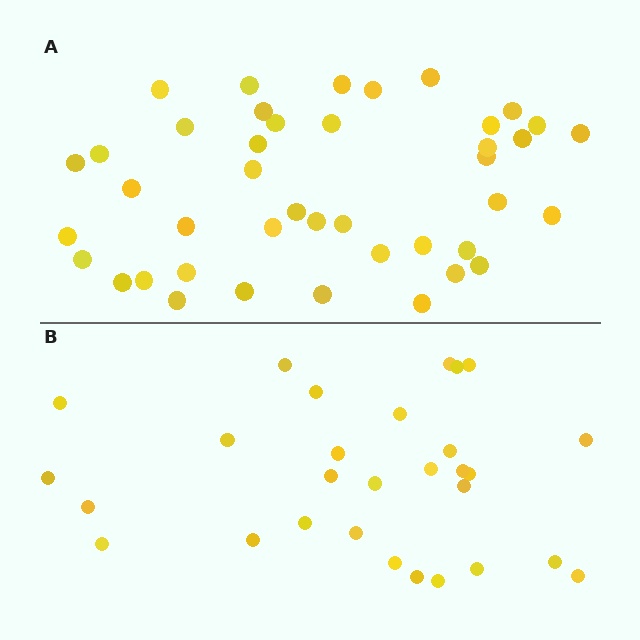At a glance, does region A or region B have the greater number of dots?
Region A (the top region) has more dots.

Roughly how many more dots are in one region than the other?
Region A has approximately 15 more dots than region B.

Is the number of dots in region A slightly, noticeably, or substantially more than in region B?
Region A has noticeably more, but not dramatically so. The ratio is roughly 1.4 to 1.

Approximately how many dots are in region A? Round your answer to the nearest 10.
About 40 dots. (The exact count is 42, which rounds to 40.)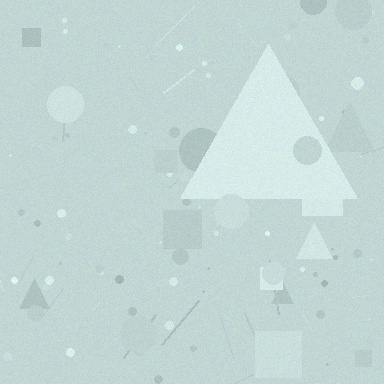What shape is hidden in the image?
A triangle is hidden in the image.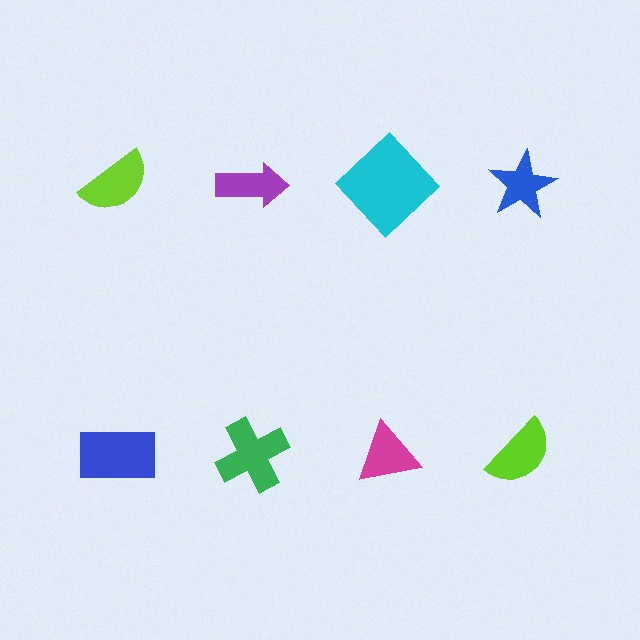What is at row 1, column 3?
A cyan diamond.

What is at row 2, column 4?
A lime semicircle.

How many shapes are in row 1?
4 shapes.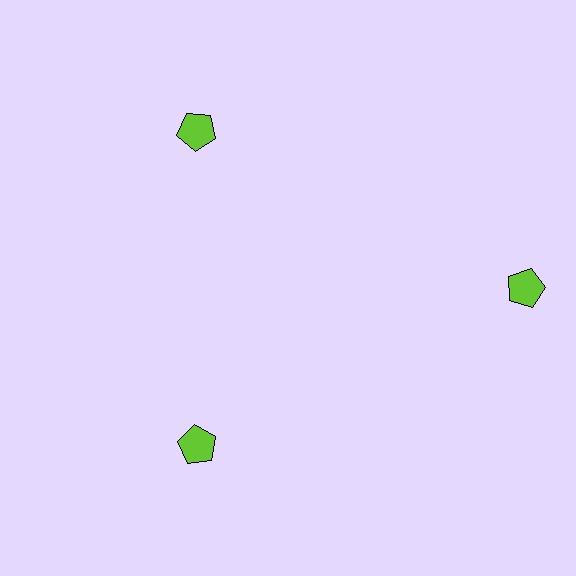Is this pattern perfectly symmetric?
No. The 3 lime pentagons are arranged in a ring, but one element near the 3 o'clock position is pushed outward from the center, breaking the 3-fold rotational symmetry.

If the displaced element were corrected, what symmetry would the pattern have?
It would have 3-fold rotational symmetry — the pattern would map onto itself every 120 degrees.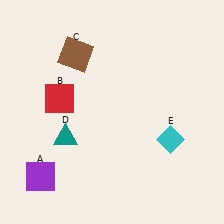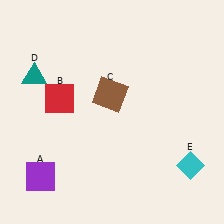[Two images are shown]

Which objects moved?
The objects that moved are: the brown square (C), the teal triangle (D), the cyan diamond (E).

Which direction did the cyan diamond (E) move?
The cyan diamond (E) moved down.